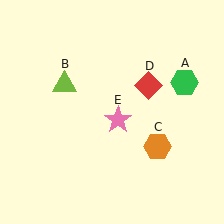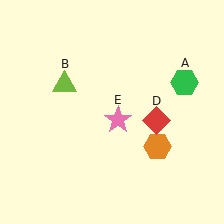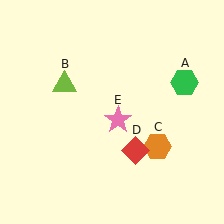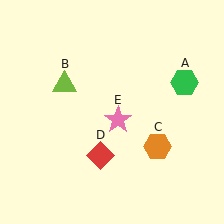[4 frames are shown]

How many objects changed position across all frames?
1 object changed position: red diamond (object D).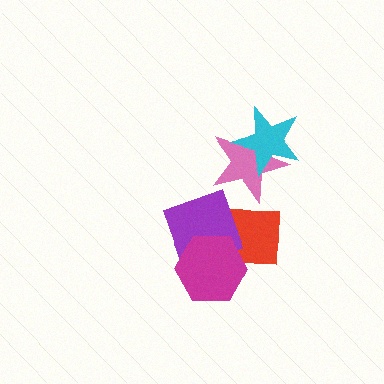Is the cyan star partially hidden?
No, no other shape covers it.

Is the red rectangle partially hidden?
Yes, it is partially covered by another shape.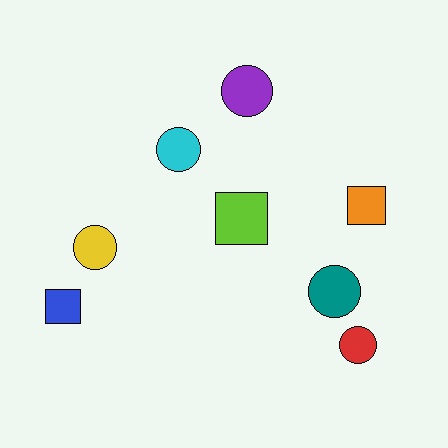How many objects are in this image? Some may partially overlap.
There are 8 objects.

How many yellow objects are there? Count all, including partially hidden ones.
There is 1 yellow object.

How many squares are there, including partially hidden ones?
There are 3 squares.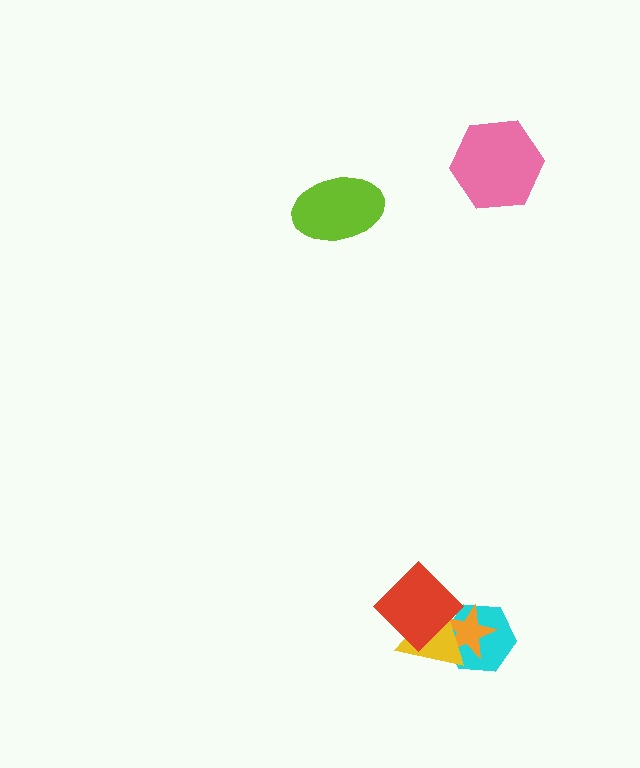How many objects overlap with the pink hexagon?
0 objects overlap with the pink hexagon.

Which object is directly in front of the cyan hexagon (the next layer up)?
The orange star is directly in front of the cyan hexagon.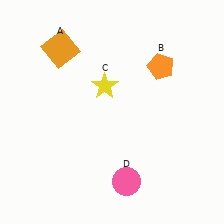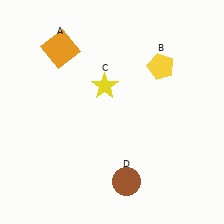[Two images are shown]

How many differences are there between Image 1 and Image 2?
There are 2 differences between the two images.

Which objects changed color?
B changed from orange to yellow. D changed from pink to brown.